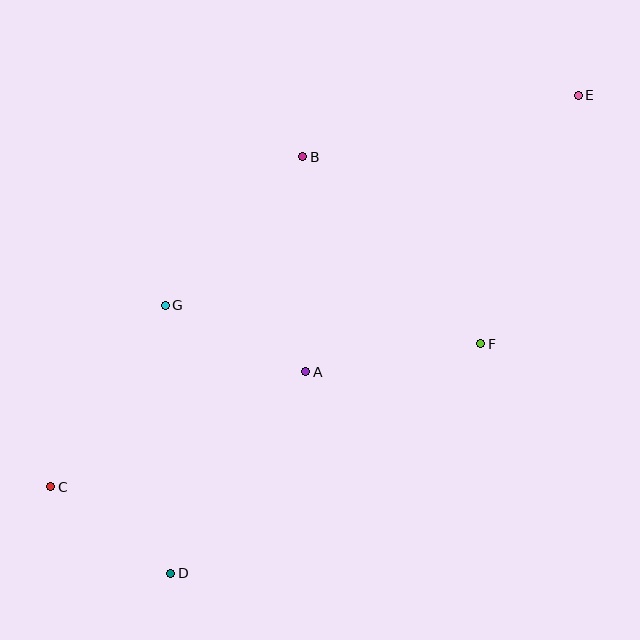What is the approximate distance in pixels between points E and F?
The distance between E and F is approximately 267 pixels.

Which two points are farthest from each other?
Points C and E are farthest from each other.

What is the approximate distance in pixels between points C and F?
The distance between C and F is approximately 453 pixels.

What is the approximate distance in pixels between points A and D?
The distance between A and D is approximately 243 pixels.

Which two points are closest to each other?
Points C and D are closest to each other.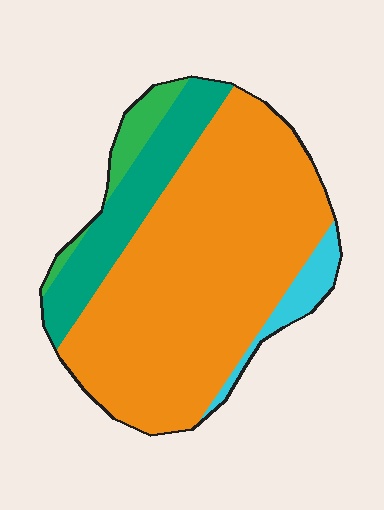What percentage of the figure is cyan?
Cyan takes up about one tenth (1/10) of the figure.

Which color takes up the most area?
Orange, at roughly 70%.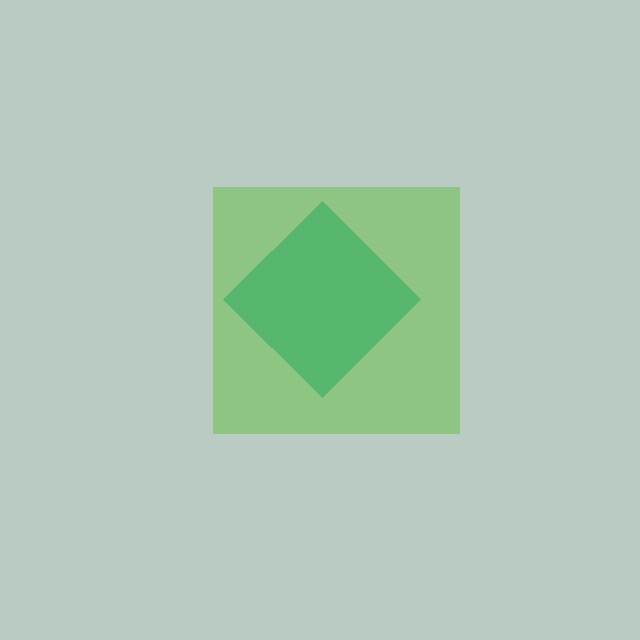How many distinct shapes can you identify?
There are 2 distinct shapes: a teal diamond, a lime square.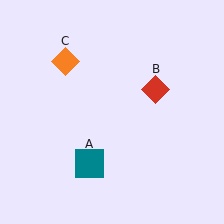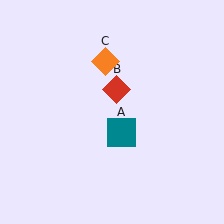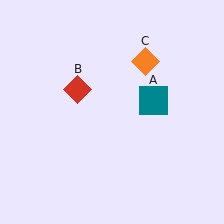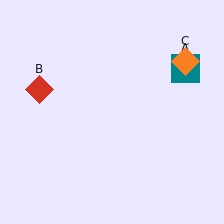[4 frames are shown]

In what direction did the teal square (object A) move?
The teal square (object A) moved up and to the right.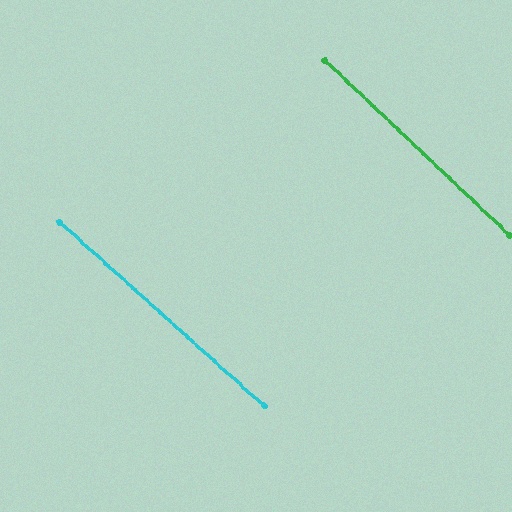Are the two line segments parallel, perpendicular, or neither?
Parallel — their directions differ by only 1.5°.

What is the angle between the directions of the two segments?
Approximately 1 degree.